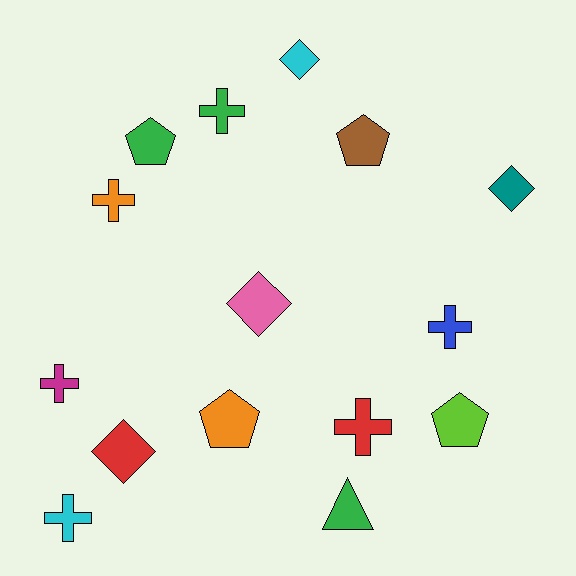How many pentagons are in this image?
There are 4 pentagons.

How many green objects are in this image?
There are 3 green objects.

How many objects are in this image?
There are 15 objects.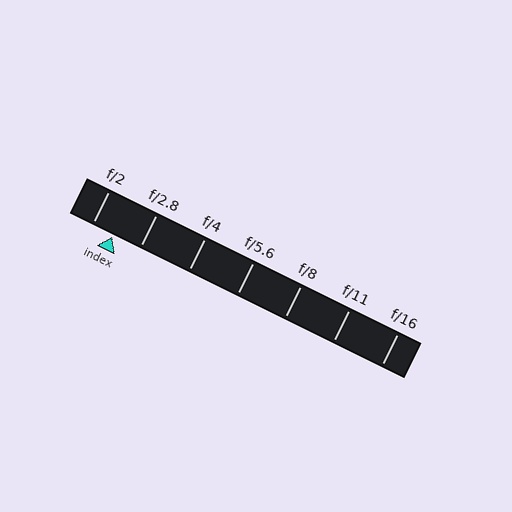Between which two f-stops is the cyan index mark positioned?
The index mark is between f/2 and f/2.8.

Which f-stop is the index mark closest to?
The index mark is closest to f/2.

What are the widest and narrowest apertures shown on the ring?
The widest aperture shown is f/2 and the narrowest is f/16.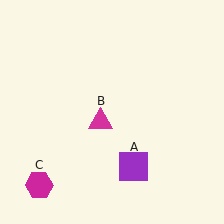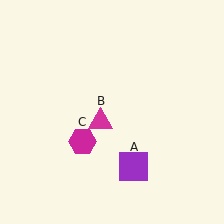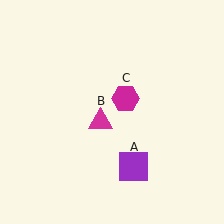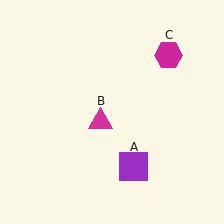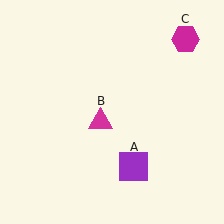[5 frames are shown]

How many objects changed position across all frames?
1 object changed position: magenta hexagon (object C).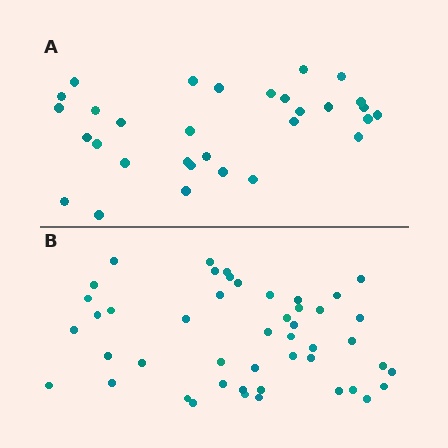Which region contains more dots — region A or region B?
Region B (the bottom region) has more dots.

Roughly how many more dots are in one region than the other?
Region B has approximately 15 more dots than region A.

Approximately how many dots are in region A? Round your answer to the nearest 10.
About 30 dots. (The exact count is 31, which rounds to 30.)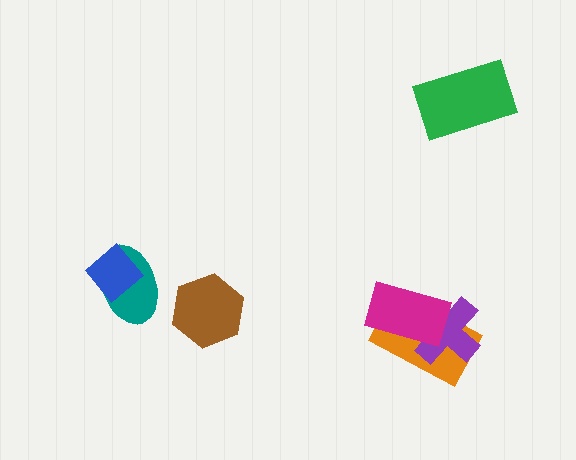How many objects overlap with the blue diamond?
1 object overlaps with the blue diamond.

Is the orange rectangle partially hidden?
Yes, it is partially covered by another shape.